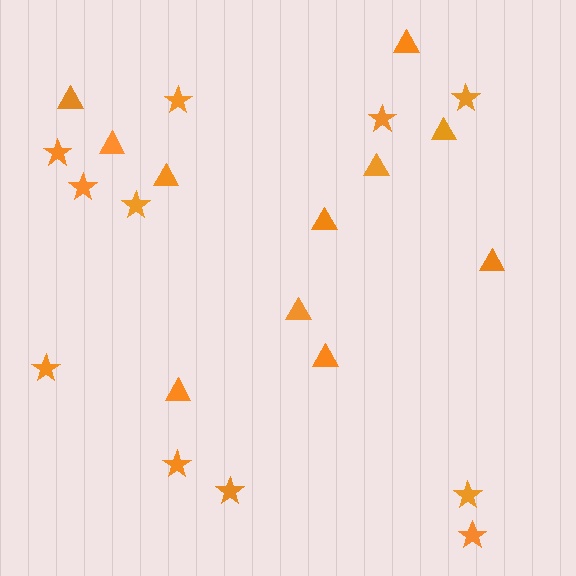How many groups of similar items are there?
There are 2 groups: one group of triangles (11) and one group of stars (11).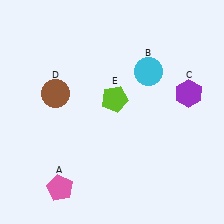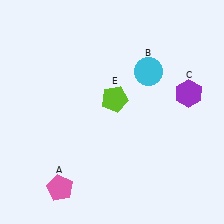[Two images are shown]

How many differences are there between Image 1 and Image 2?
There is 1 difference between the two images.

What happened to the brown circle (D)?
The brown circle (D) was removed in Image 2. It was in the top-left area of Image 1.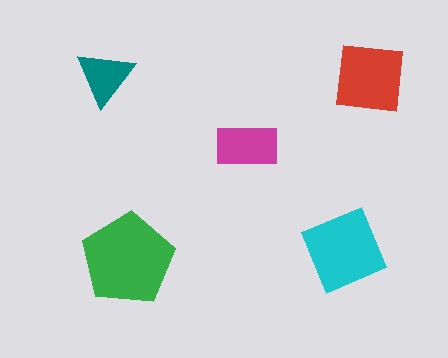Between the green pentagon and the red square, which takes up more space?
The green pentagon.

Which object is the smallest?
The teal triangle.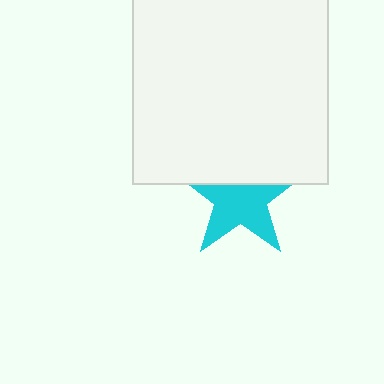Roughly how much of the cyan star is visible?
About half of it is visible (roughly 62%).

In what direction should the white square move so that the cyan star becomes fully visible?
The white square should move up. That is the shortest direction to clear the overlap and leave the cyan star fully visible.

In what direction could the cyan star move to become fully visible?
The cyan star could move down. That would shift it out from behind the white square entirely.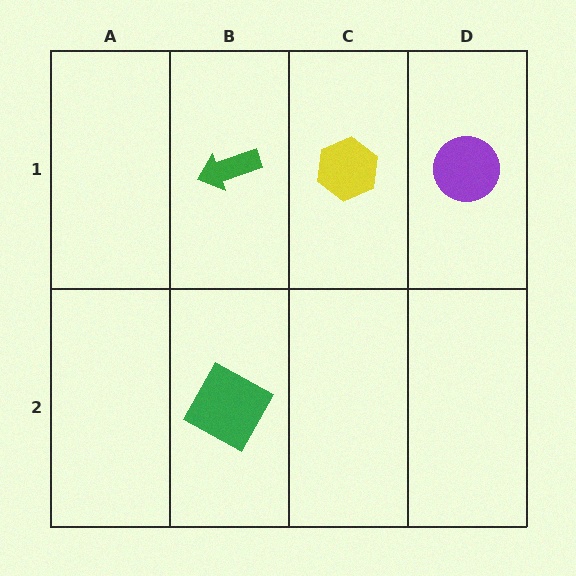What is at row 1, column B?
A green arrow.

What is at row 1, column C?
A yellow hexagon.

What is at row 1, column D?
A purple circle.